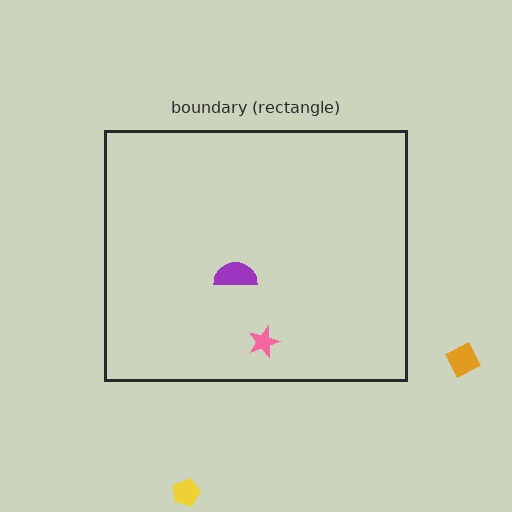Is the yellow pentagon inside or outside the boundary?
Outside.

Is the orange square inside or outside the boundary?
Outside.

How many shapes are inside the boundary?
2 inside, 2 outside.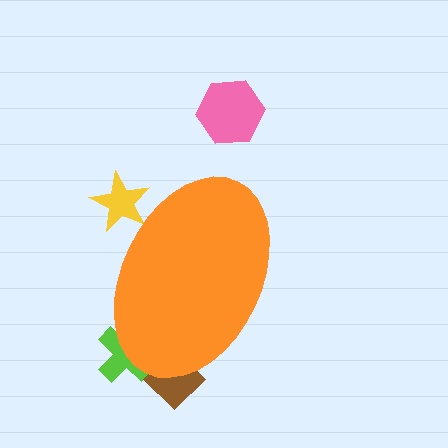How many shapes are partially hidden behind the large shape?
3 shapes are partially hidden.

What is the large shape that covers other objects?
An orange ellipse.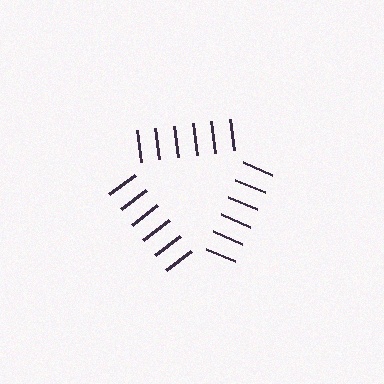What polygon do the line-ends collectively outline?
An illusory triangle — the line segments terminate on its edges but no continuous stroke is drawn.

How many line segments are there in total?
18 — 6 along each of the 3 edges.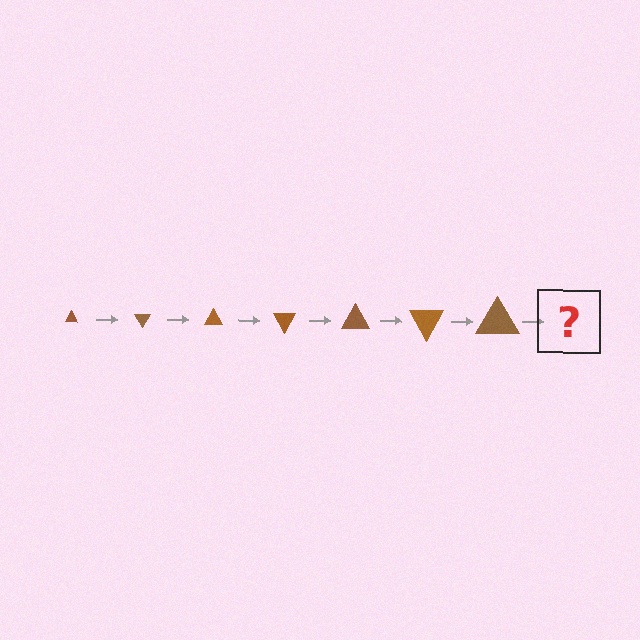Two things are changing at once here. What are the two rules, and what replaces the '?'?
The two rules are that the triangle grows larger each step and it rotates 60 degrees each step. The '?' should be a triangle, larger than the previous one and rotated 420 degrees from the start.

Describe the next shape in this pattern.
It should be a triangle, larger than the previous one and rotated 420 degrees from the start.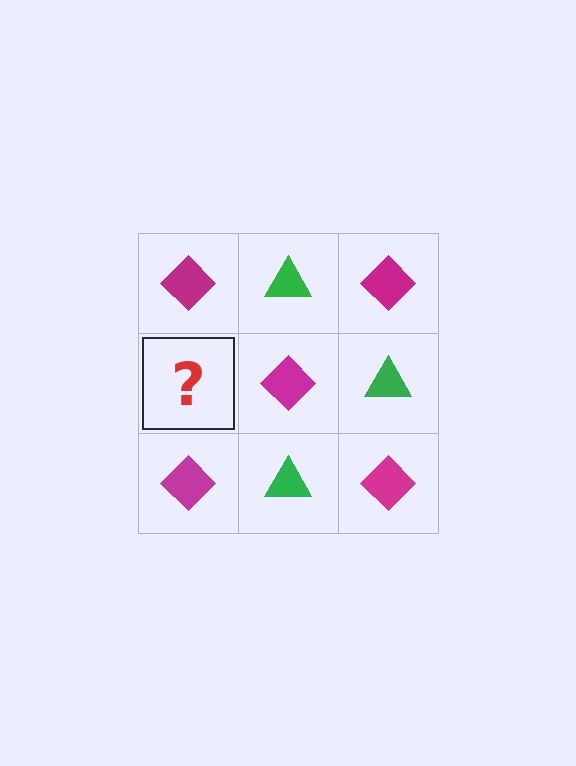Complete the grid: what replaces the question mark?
The question mark should be replaced with a green triangle.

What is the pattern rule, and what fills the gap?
The rule is that it alternates magenta diamond and green triangle in a checkerboard pattern. The gap should be filled with a green triangle.